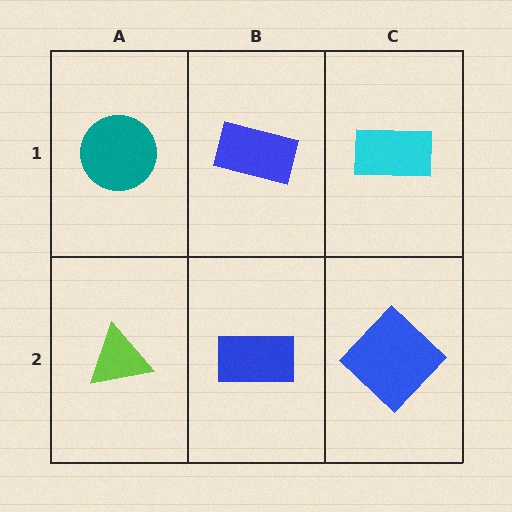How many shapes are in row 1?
3 shapes.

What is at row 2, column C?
A blue diamond.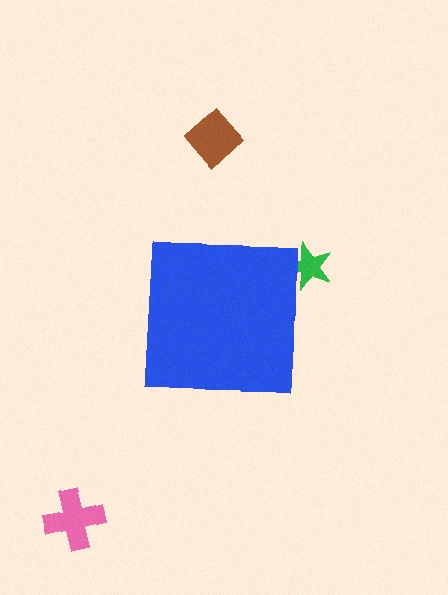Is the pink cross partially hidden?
No, the pink cross is fully visible.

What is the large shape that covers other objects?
A blue square.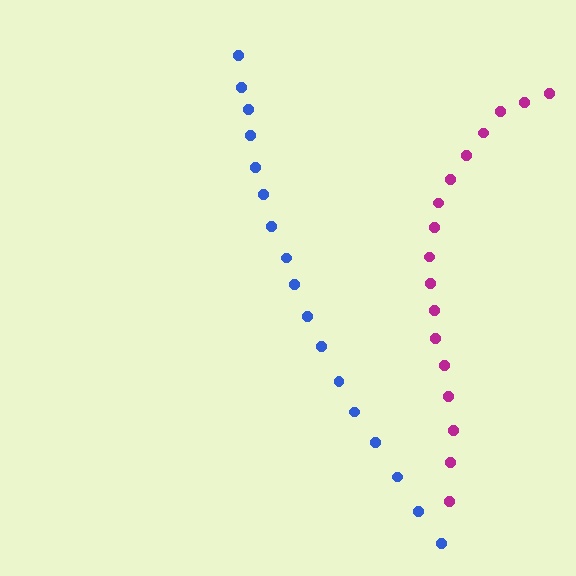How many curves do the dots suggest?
There are 2 distinct paths.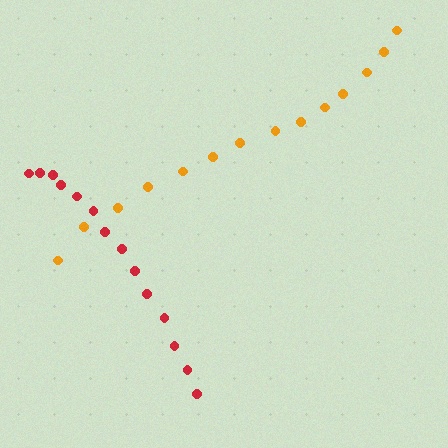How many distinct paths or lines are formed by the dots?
There are 2 distinct paths.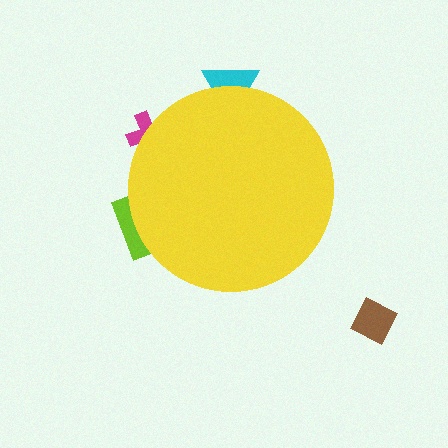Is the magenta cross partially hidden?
Yes, the magenta cross is partially hidden behind the yellow circle.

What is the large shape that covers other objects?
A yellow circle.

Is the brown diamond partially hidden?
No, the brown diamond is fully visible.